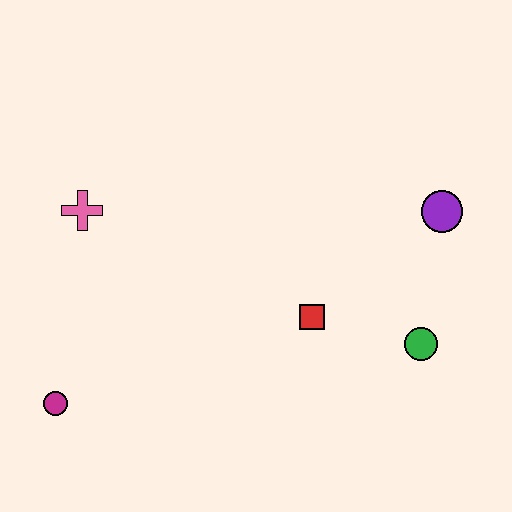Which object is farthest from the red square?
The magenta circle is farthest from the red square.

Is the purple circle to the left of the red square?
No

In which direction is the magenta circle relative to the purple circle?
The magenta circle is to the left of the purple circle.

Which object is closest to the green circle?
The red square is closest to the green circle.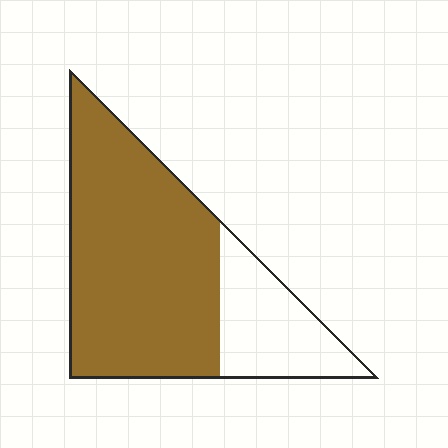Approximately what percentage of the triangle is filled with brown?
Approximately 75%.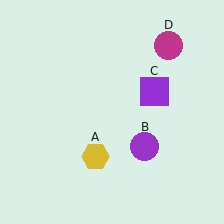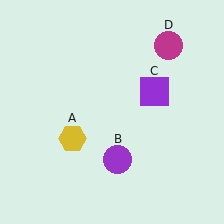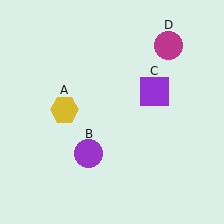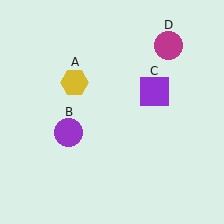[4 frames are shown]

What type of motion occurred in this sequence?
The yellow hexagon (object A), purple circle (object B) rotated clockwise around the center of the scene.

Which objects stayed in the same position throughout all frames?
Purple square (object C) and magenta circle (object D) remained stationary.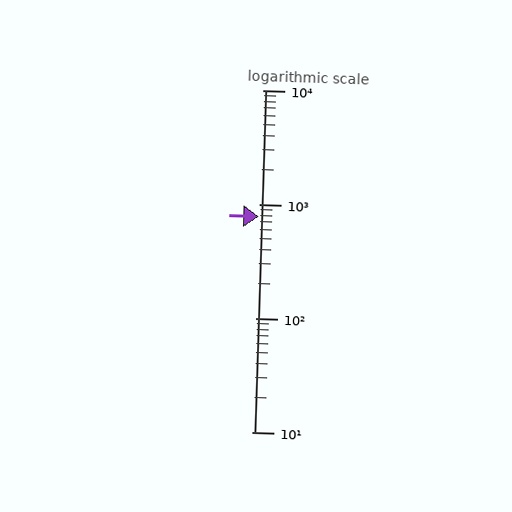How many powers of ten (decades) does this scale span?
The scale spans 3 decades, from 10 to 10000.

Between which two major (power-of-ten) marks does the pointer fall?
The pointer is between 100 and 1000.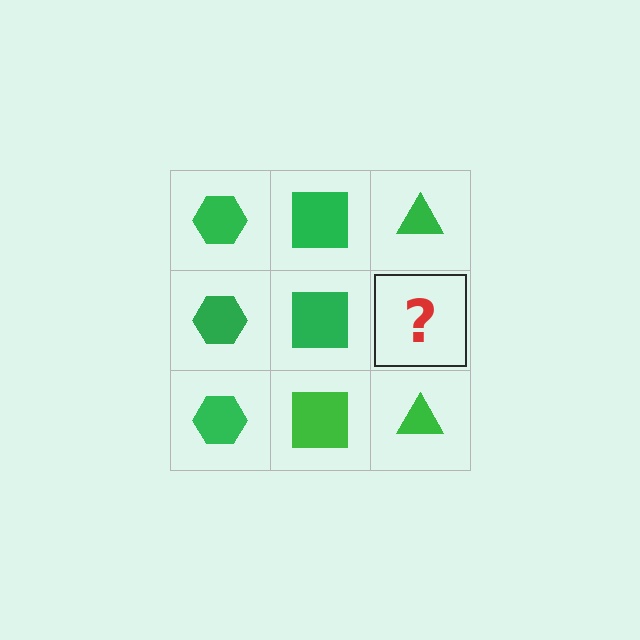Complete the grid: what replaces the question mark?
The question mark should be replaced with a green triangle.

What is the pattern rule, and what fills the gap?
The rule is that each column has a consistent shape. The gap should be filled with a green triangle.